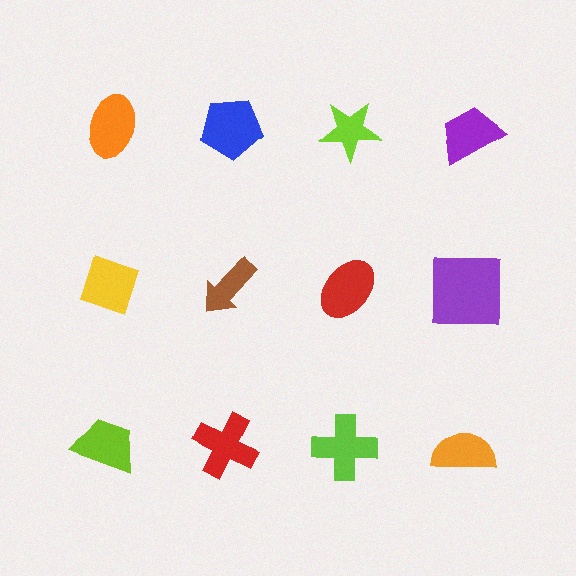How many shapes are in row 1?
4 shapes.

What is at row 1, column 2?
A blue pentagon.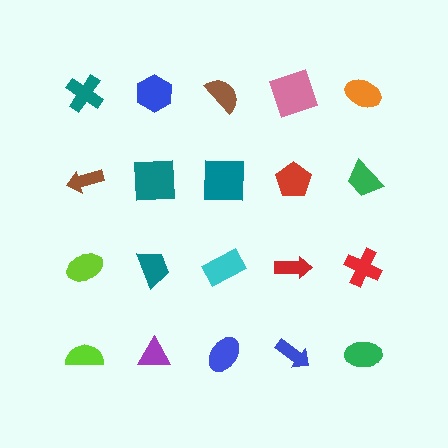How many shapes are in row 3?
5 shapes.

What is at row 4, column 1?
A lime semicircle.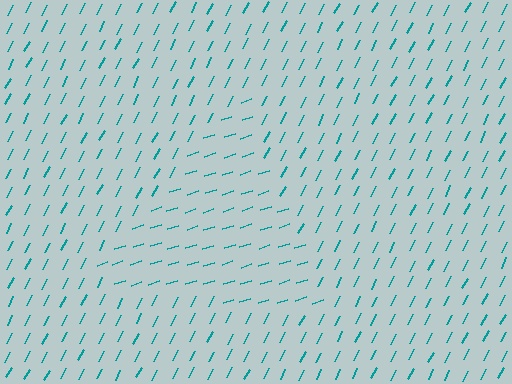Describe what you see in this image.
The image is filled with small teal line segments. A triangle region in the image has lines oriented differently from the surrounding lines, creating a visible texture boundary.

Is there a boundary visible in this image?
Yes, there is a texture boundary formed by a change in line orientation.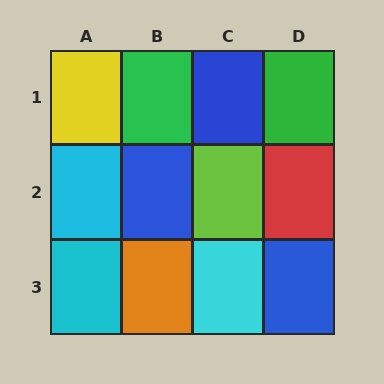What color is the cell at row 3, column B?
Orange.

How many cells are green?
2 cells are green.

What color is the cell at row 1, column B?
Green.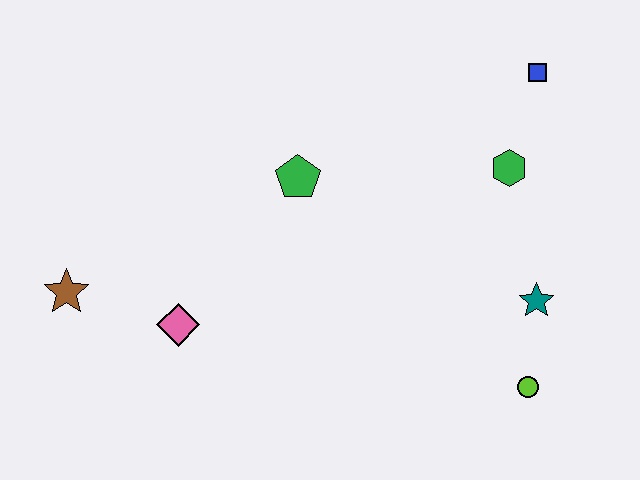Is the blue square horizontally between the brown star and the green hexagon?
No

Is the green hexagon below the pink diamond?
No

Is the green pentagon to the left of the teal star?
Yes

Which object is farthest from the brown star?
The blue square is farthest from the brown star.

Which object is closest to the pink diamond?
The brown star is closest to the pink diamond.